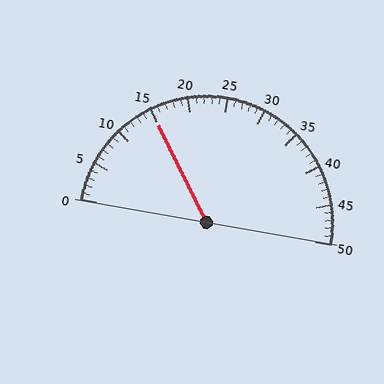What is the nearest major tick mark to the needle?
The nearest major tick mark is 15.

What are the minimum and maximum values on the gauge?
The gauge ranges from 0 to 50.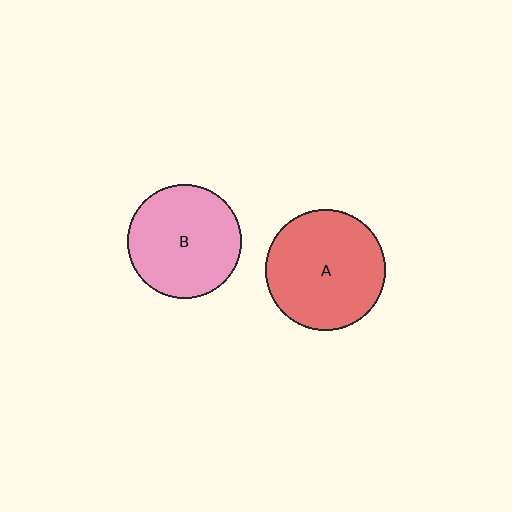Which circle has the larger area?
Circle A (red).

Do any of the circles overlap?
No, none of the circles overlap.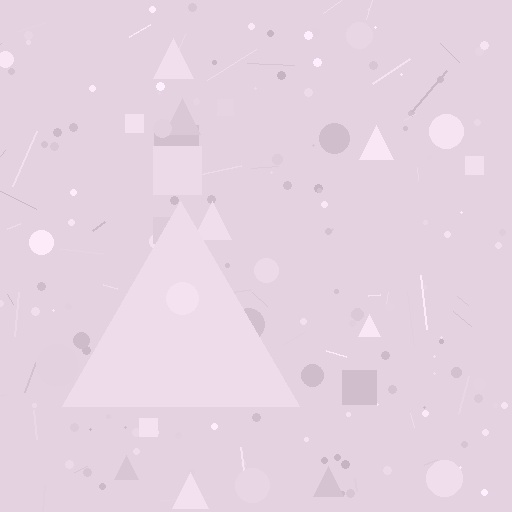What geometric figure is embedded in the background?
A triangle is embedded in the background.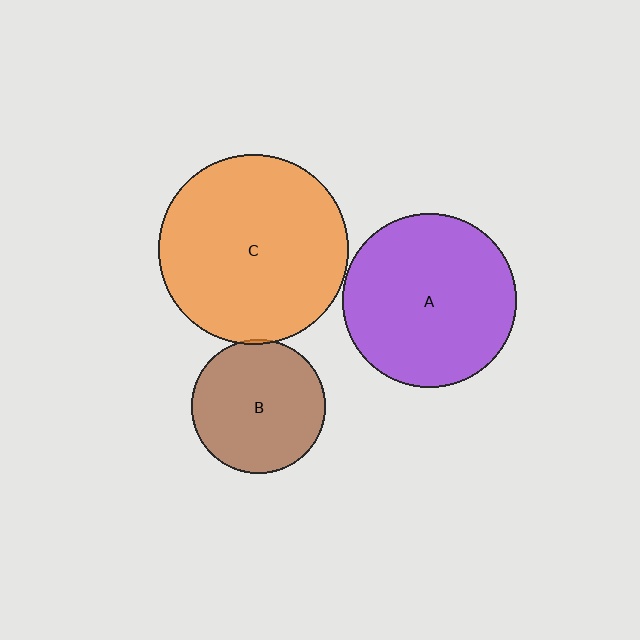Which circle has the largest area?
Circle C (orange).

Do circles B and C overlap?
Yes.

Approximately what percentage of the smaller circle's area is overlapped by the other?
Approximately 5%.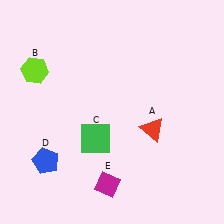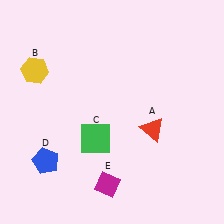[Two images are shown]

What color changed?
The hexagon (B) changed from lime in Image 1 to yellow in Image 2.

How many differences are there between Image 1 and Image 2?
There is 1 difference between the two images.